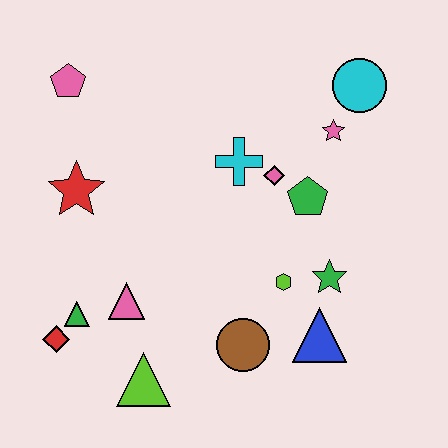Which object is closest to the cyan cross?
The pink diamond is closest to the cyan cross.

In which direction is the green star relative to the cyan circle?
The green star is below the cyan circle.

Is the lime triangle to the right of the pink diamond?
No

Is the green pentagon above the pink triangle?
Yes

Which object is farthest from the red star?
The cyan circle is farthest from the red star.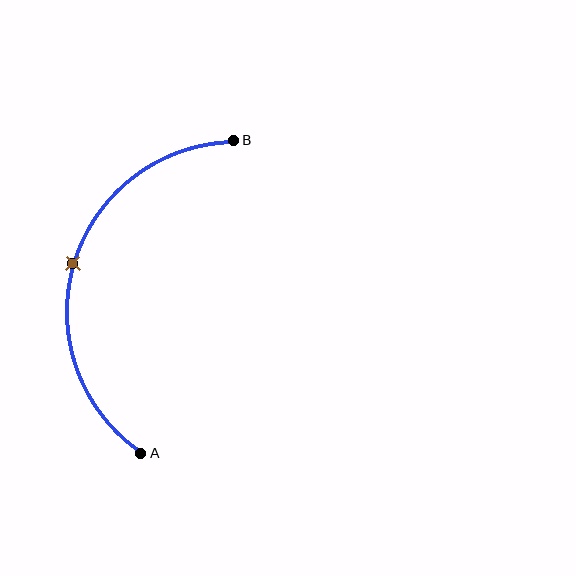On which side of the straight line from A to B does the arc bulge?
The arc bulges to the left of the straight line connecting A and B.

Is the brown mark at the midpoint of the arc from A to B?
Yes. The brown mark lies on the arc at equal arc-length from both A and B — it is the arc midpoint.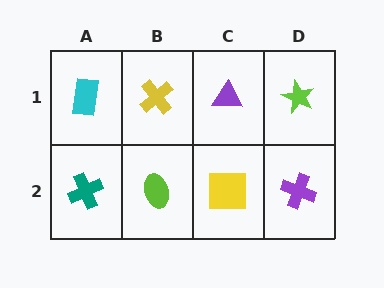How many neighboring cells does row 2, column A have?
2.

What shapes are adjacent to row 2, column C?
A purple triangle (row 1, column C), a lime ellipse (row 2, column B), a purple cross (row 2, column D).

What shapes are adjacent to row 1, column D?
A purple cross (row 2, column D), a purple triangle (row 1, column C).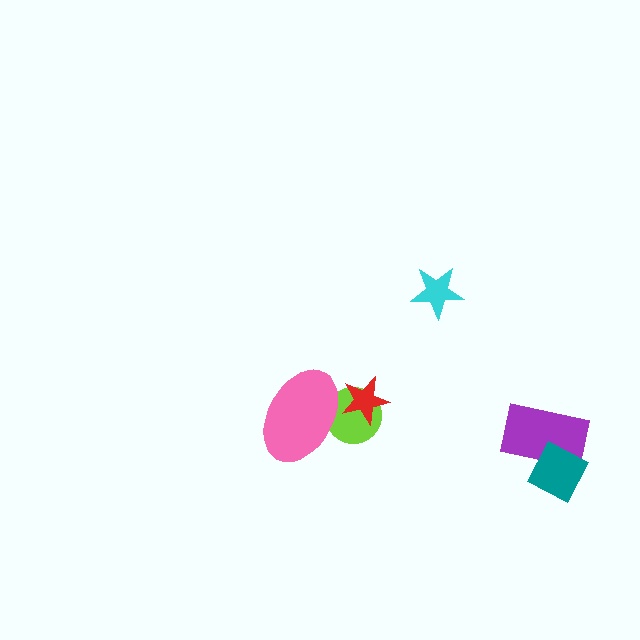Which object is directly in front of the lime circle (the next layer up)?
The red star is directly in front of the lime circle.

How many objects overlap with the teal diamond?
1 object overlaps with the teal diamond.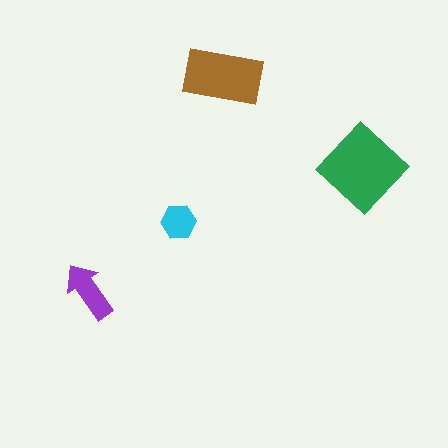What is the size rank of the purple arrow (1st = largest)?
3rd.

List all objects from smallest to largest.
The cyan hexagon, the purple arrow, the brown rectangle, the green diamond.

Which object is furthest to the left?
The purple arrow is leftmost.